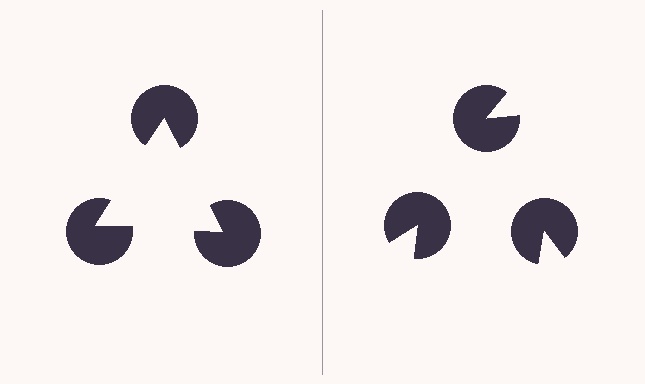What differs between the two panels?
The pac-man discs are positioned identically on both sides; only the wedge orientations differ. On the left they align to a triangle; on the right they are misaligned.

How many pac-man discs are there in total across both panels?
6 — 3 on each side.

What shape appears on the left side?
An illusory triangle.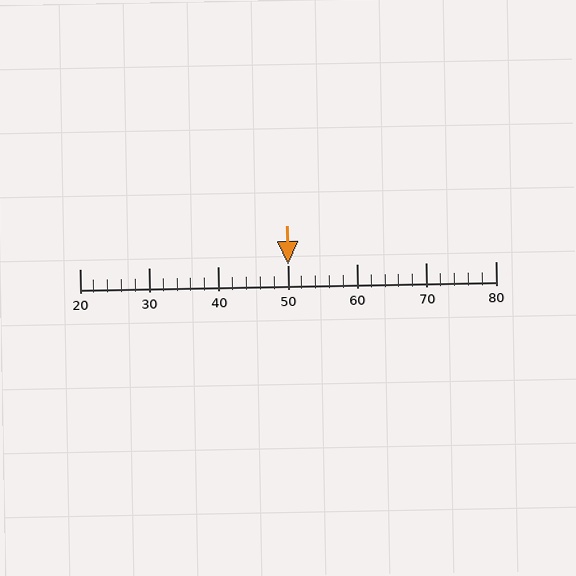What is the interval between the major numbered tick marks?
The major tick marks are spaced 10 units apart.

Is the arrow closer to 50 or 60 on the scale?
The arrow is closer to 50.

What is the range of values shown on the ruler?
The ruler shows values from 20 to 80.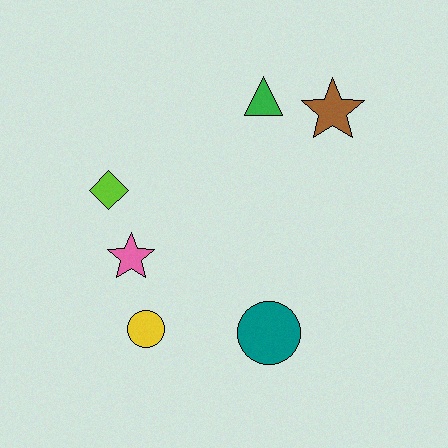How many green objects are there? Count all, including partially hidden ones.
There is 1 green object.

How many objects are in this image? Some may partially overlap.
There are 6 objects.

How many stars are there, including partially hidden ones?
There are 2 stars.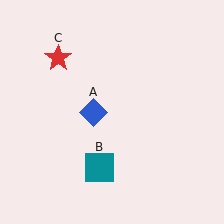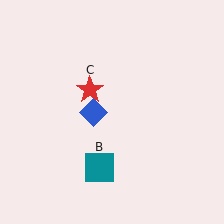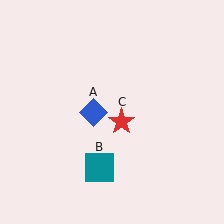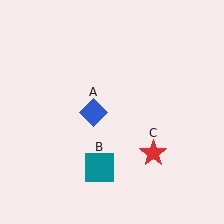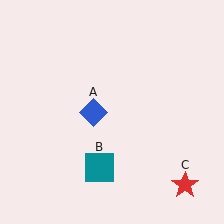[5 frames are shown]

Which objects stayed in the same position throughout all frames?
Blue diamond (object A) and teal square (object B) remained stationary.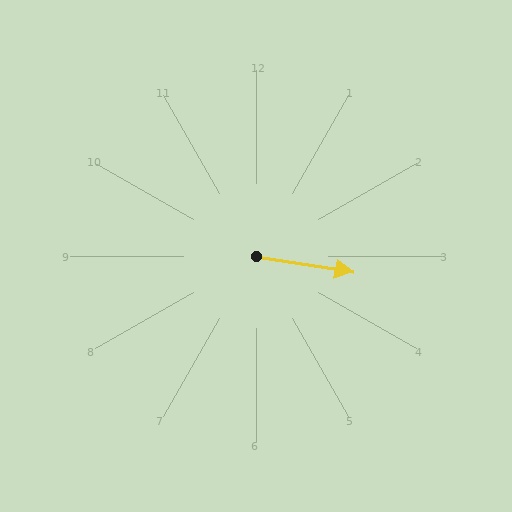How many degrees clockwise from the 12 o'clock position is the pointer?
Approximately 99 degrees.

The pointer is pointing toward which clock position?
Roughly 3 o'clock.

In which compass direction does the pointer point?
East.